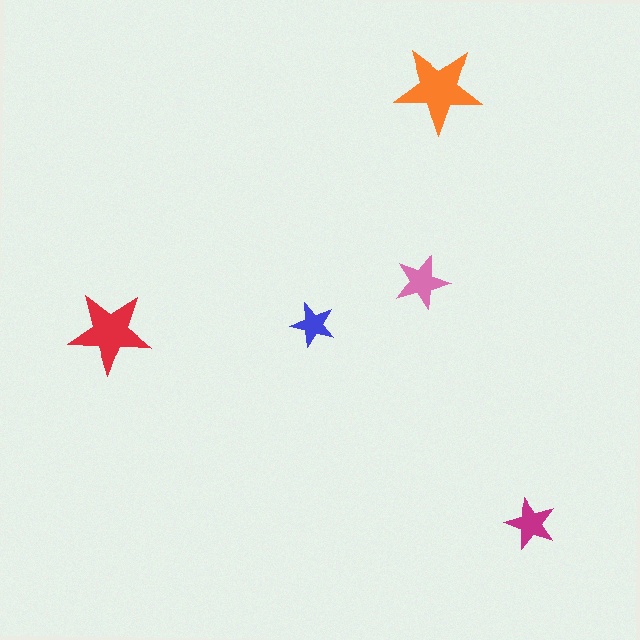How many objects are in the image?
There are 5 objects in the image.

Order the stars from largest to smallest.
the orange one, the red one, the pink one, the magenta one, the blue one.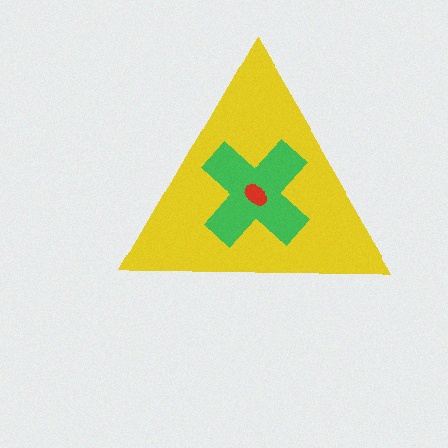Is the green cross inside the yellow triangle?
Yes.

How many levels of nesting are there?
3.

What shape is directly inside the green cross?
The red ellipse.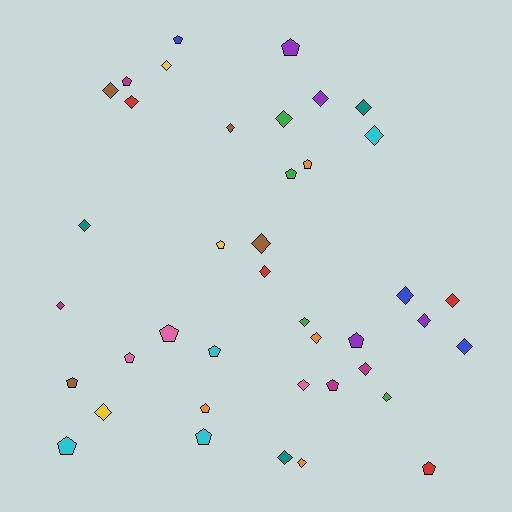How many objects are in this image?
There are 40 objects.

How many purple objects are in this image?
There are 4 purple objects.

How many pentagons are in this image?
There are 16 pentagons.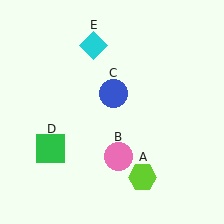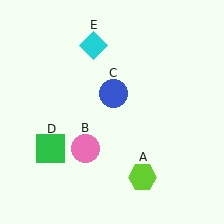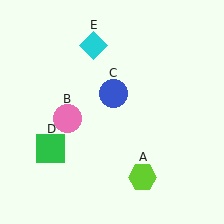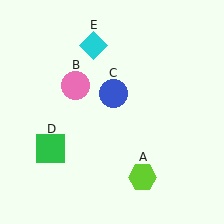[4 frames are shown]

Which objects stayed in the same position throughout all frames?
Lime hexagon (object A) and blue circle (object C) and green square (object D) and cyan diamond (object E) remained stationary.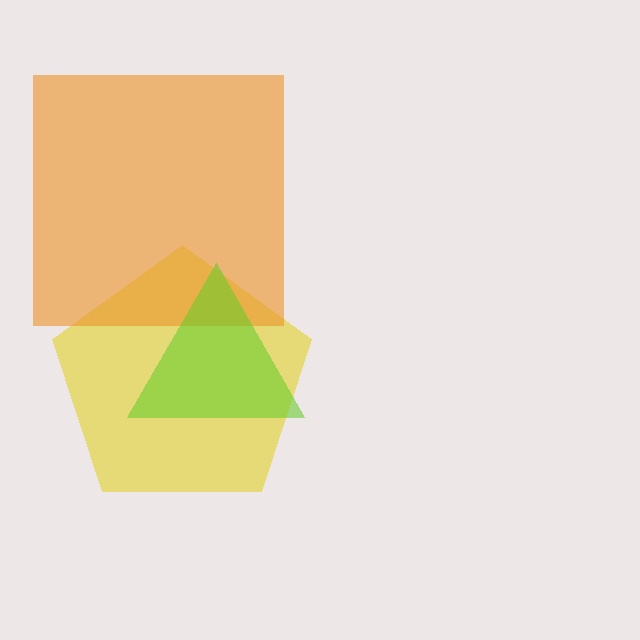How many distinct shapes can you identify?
There are 3 distinct shapes: a yellow pentagon, an orange square, a lime triangle.